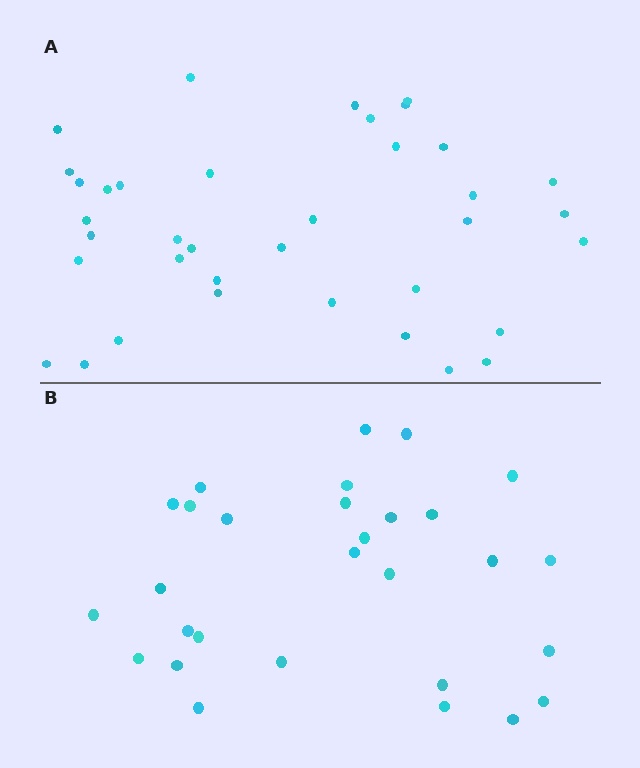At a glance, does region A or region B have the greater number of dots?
Region A (the top region) has more dots.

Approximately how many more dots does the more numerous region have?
Region A has roughly 8 or so more dots than region B.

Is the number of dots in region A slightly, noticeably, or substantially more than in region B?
Region A has noticeably more, but not dramatically so. The ratio is roughly 1.3 to 1.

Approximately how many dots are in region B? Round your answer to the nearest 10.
About 30 dots. (The exact count is 29, which rounds to 30.)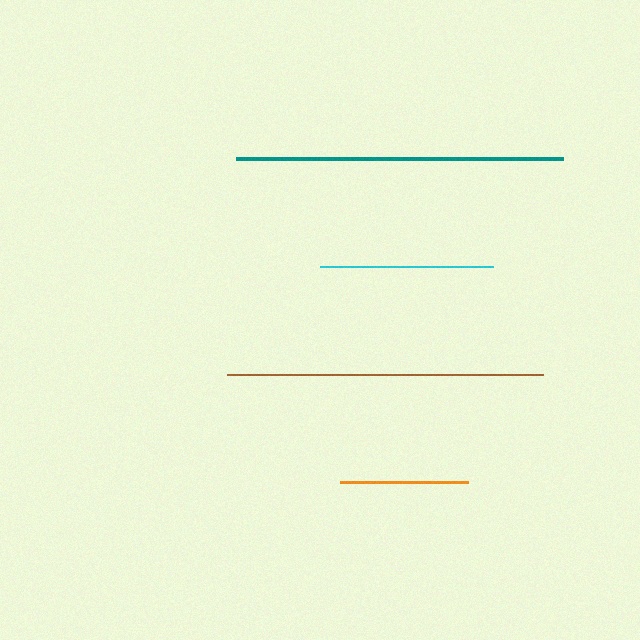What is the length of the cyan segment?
The cyan segment is approximately 173 pixels long.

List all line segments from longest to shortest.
From longest to shortest: teal, brown, cyan, orange.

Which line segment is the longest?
The teal line is the longest at approximately 327 pixels.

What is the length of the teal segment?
The teal segment is approximately 327 pixels long.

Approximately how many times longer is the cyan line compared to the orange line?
The cyan line is approximately 1.4 times the length of the orange line.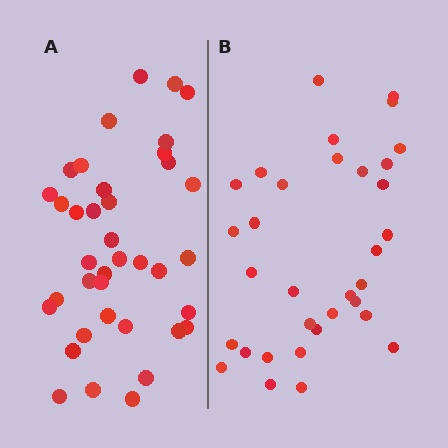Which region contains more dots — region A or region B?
Region A (the left region) has more dots.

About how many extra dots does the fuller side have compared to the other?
Region A has about 5 more dots than region B.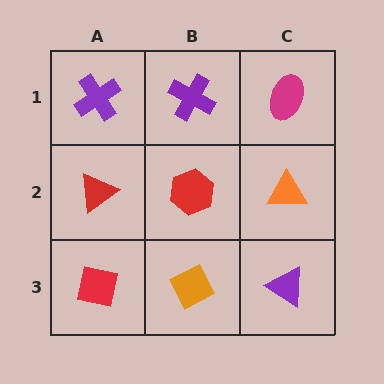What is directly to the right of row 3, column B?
A purple triangle.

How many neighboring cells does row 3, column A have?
2.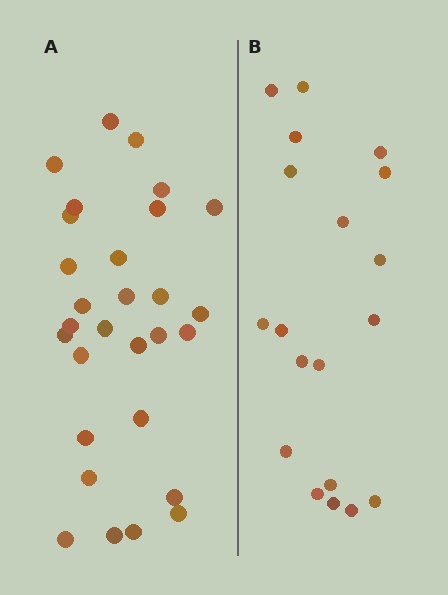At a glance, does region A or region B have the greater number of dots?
Region A (the left region) has more dots.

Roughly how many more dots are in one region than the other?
Region A has roughly 10 or so more dots than region B.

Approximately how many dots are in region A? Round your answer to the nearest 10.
About 30 dots. (The exact count is 29, which rounds to 30.)